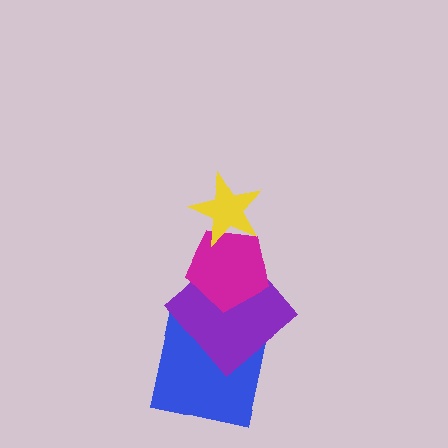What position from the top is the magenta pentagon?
The magenta pentagon is 2nd from the top.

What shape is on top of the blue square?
The purple diamond is on top of the blue square.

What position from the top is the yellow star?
The yellow star is 1st from the top.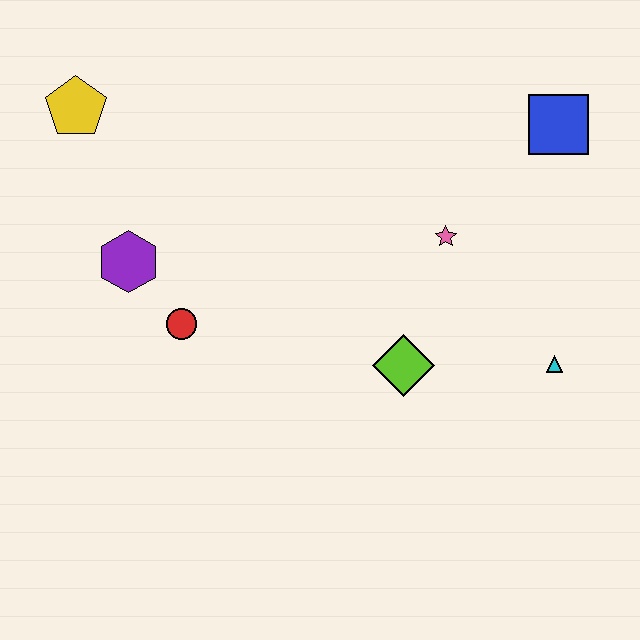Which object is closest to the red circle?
The purple hexagon is closest to the red circle.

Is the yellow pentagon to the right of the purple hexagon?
No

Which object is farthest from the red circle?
The blue square is farthest from the red circle.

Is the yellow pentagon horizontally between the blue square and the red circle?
No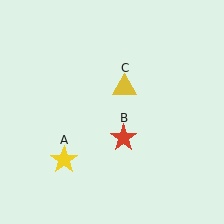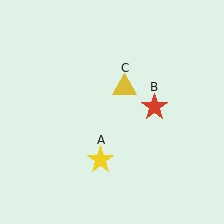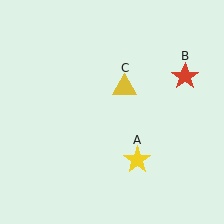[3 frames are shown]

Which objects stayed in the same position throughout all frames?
Yellow triangle (object C) remained stationary.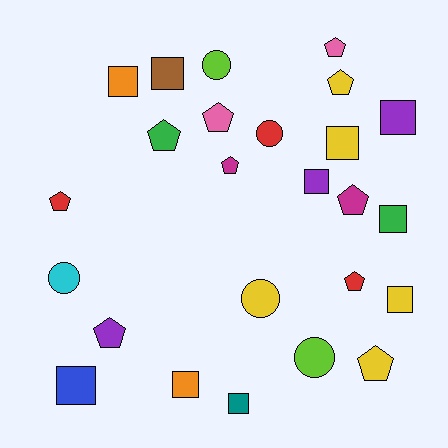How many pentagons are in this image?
There are 10 pentagons.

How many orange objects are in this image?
There are 2 orange objects.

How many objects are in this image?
There are 25 objects.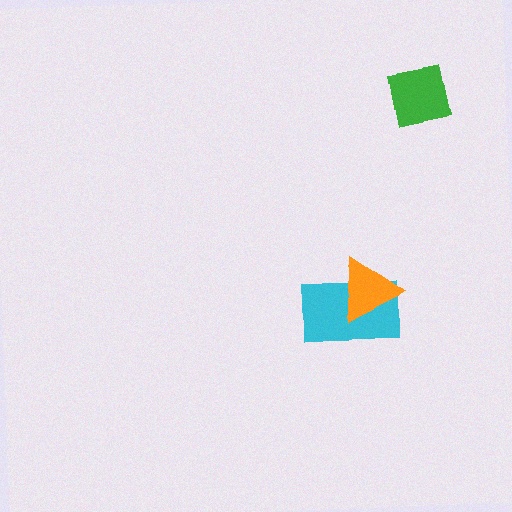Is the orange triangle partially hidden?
No, no other shape covers it.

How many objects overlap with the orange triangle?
1 object overlaps with the orange triangle.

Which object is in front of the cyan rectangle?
The orange triangle is in front of the cyan rectangle.